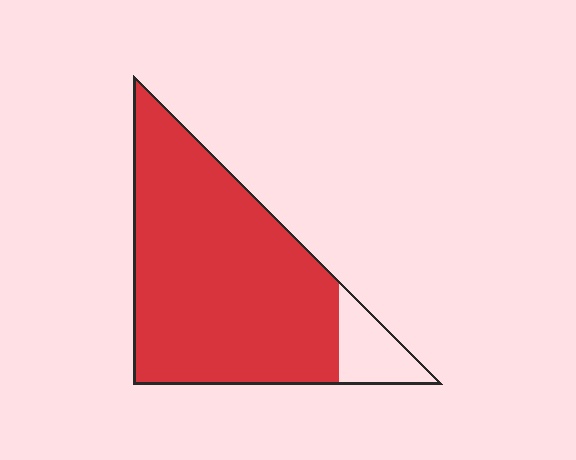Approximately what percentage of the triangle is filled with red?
Approximately 90%.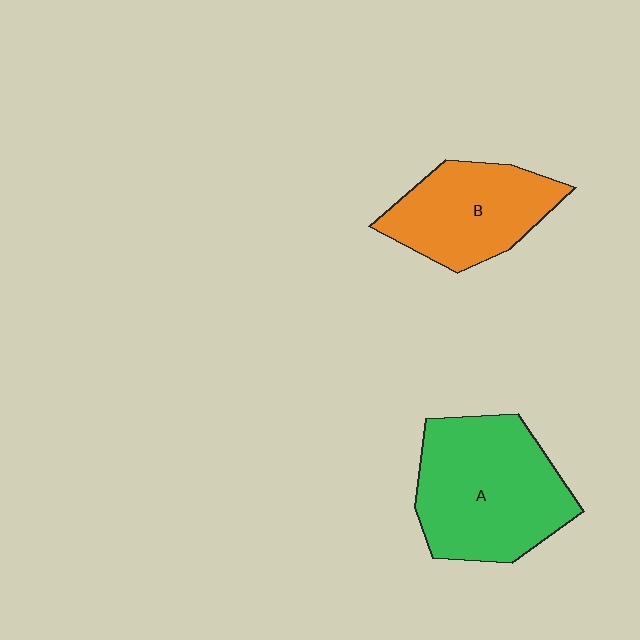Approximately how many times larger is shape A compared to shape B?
Approximately 1.4 times.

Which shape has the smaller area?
Shape B (orange).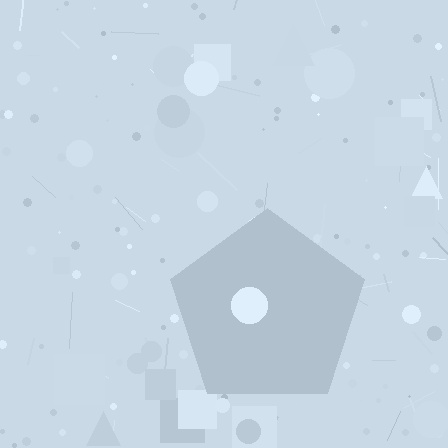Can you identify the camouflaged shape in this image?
The camouflaged shape is a pentagon.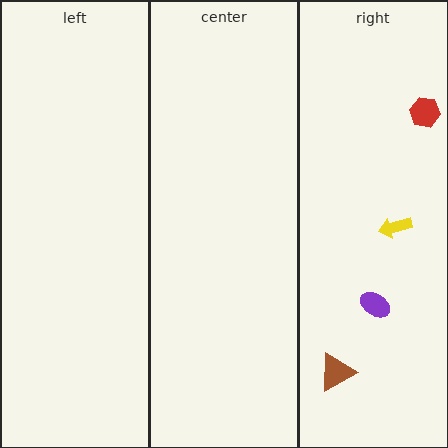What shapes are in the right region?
The brown triangle, the red hexagon, the yellow arrow, the purple ellipse.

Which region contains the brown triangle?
The right region.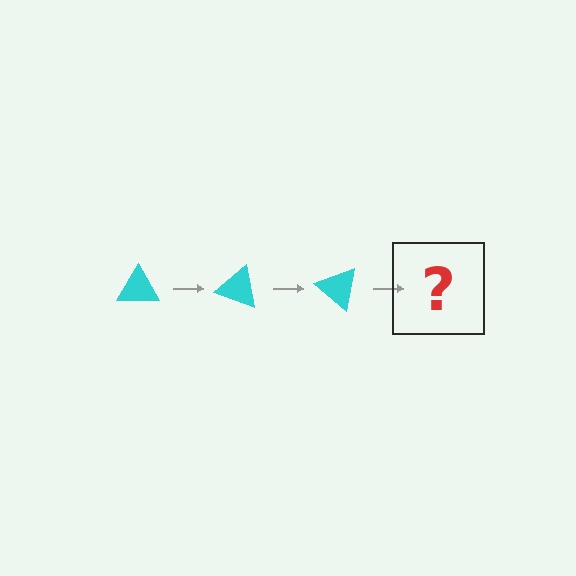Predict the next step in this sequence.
The next step is a cyan triangle rotated 60 degrees.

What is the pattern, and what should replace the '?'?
The pattern is that the triangle rotates 20 degrees each step. The '?' should be a cyan triangle rotated 60 degrees.